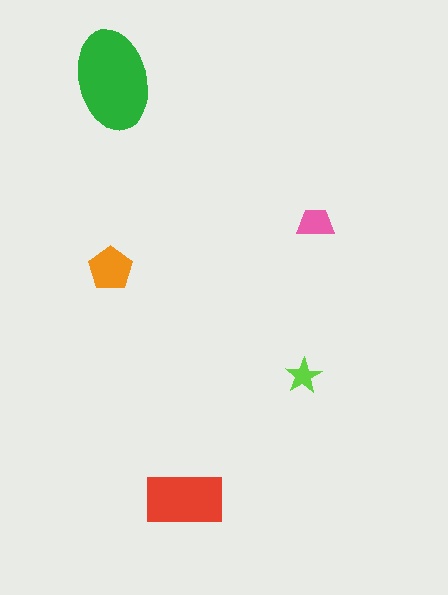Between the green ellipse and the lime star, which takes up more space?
The green ellipse.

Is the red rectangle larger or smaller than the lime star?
Larger.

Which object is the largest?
The green ellipse.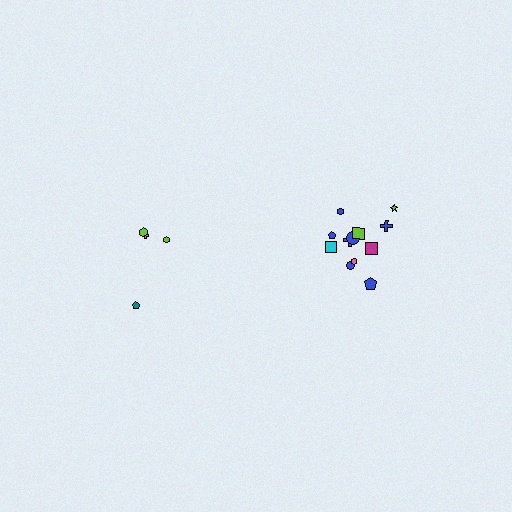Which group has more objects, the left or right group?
The right group.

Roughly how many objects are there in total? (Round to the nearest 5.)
Roughly 15 objects in total.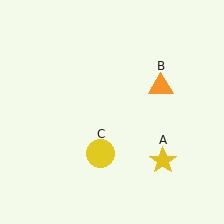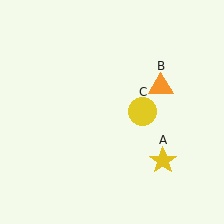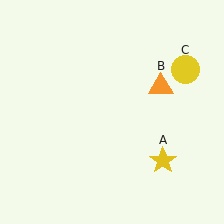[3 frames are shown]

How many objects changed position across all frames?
1 object changed position: yellow circle (object C).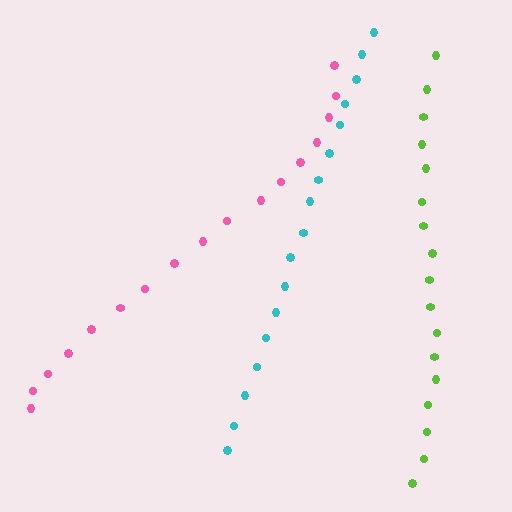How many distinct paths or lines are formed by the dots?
There are 3 distinct paths.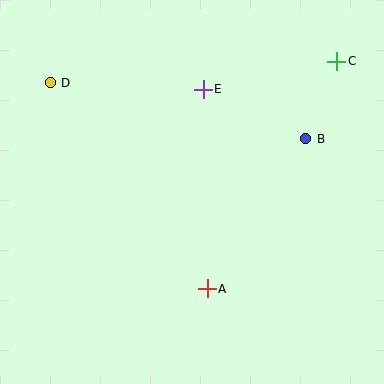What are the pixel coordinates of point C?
Point C is at (337, 61).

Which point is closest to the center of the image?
Point A at (207, 289) is closest to the center.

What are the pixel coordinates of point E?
Point E is at (203, 89).